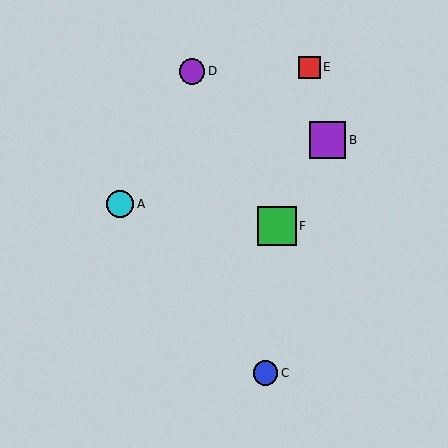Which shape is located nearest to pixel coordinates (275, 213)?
The green square (labeled F) at (277, 226) is nearest to that location.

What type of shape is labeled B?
Shape B is a purple square.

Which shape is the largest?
The green square (labeled F) is the largest.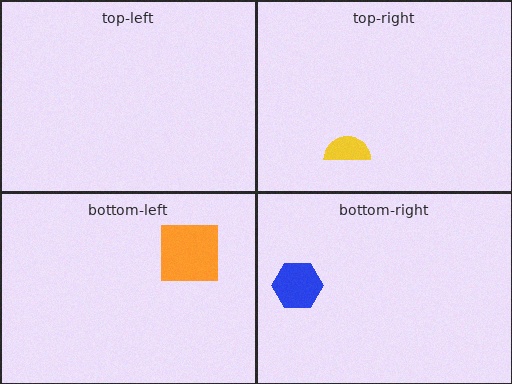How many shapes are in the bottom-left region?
1.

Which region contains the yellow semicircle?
The top-right region.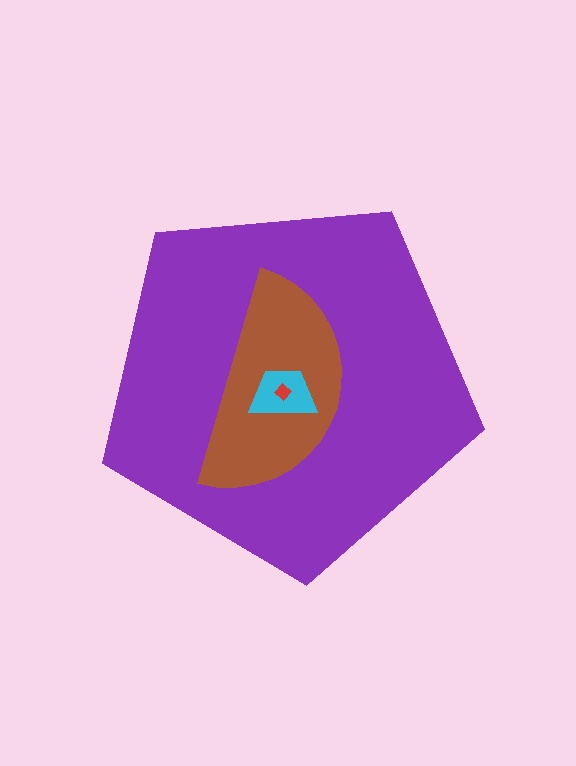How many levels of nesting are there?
4.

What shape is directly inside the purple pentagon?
The brown semicircle.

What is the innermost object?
The red diamond.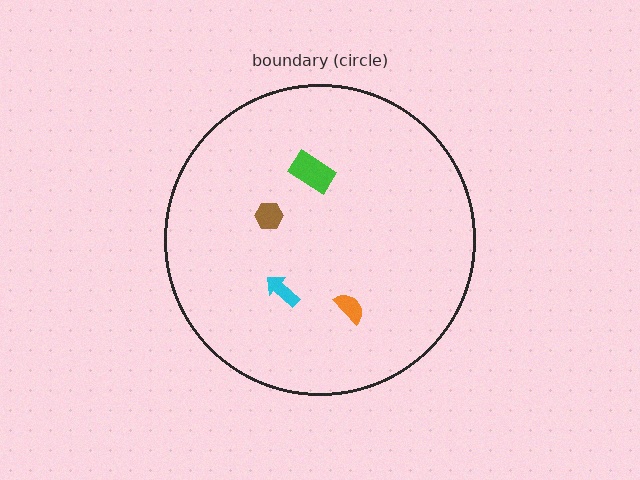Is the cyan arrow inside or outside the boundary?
Inside.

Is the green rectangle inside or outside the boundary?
Inside.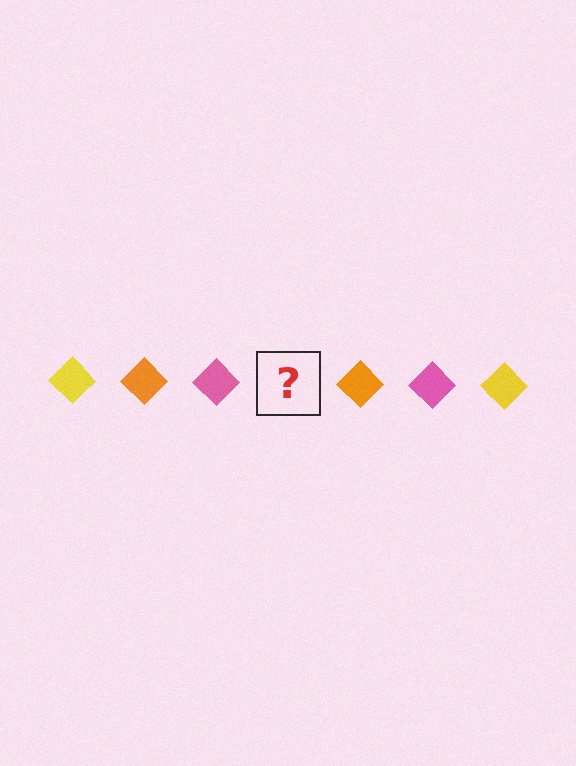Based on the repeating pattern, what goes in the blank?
The blank should be a yellow diamond.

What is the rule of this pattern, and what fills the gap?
The rule is that the pattern cycles through yellow, orange, pink diamonds. The gap should be filled with a yellow diamond.